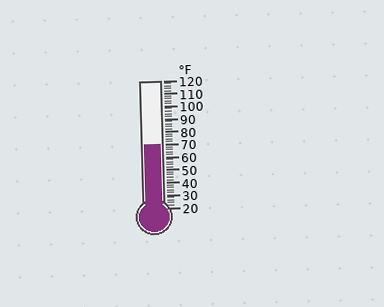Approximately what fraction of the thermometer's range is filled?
The thermometer is filled to approximately 50% of its range.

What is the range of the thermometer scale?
The thermometer scale ranges from 20°F to 120°F.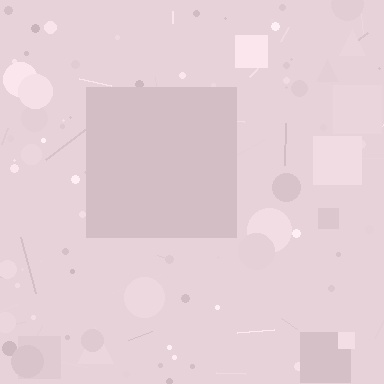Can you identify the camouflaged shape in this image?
The camouflaged shape is a square.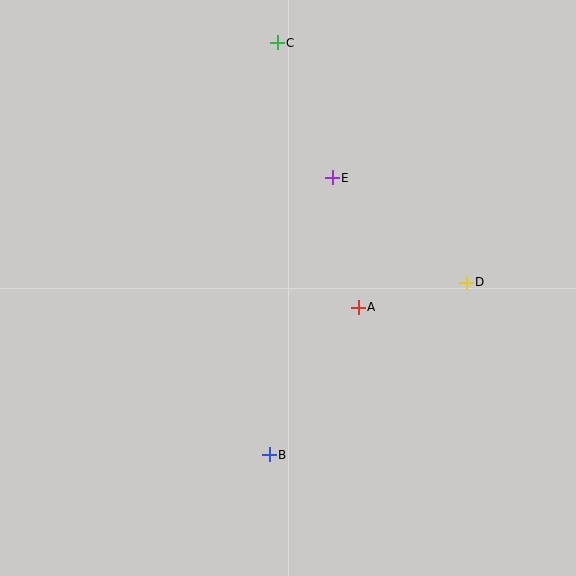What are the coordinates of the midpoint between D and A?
The midpoint between D and A is at (412, 295).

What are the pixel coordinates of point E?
Point E is at (332, 178).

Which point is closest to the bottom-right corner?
Point D is closest to the bottom-right corner.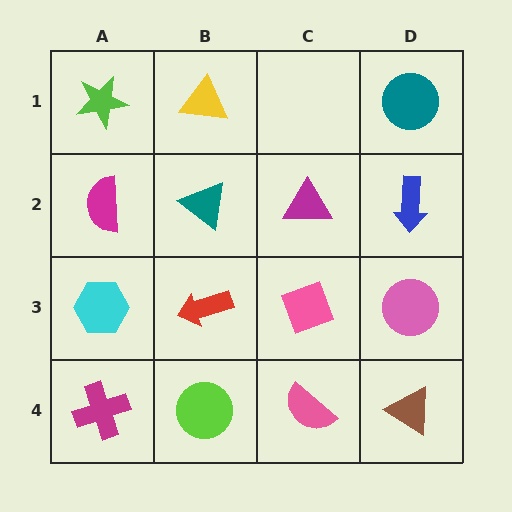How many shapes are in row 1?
3 shapes.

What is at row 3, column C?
A pink diamond.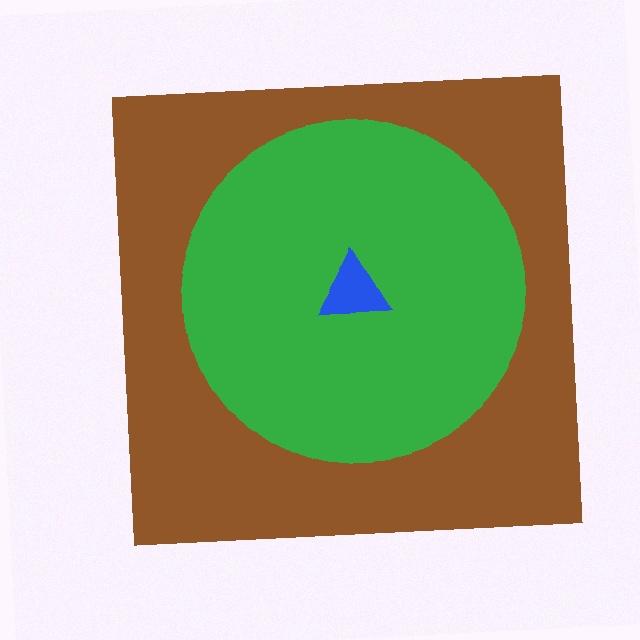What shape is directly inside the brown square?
The green circle.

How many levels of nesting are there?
3.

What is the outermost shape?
The brown square.